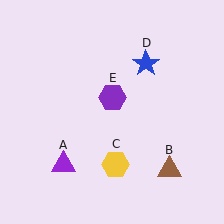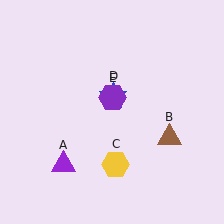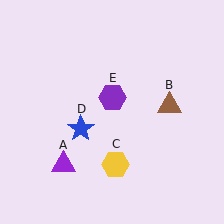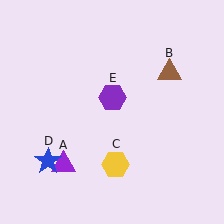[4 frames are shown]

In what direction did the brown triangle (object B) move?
The brown triangle (object B) moved up.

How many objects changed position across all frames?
2 objects changed position: brown triangle (object B), blue star (object D).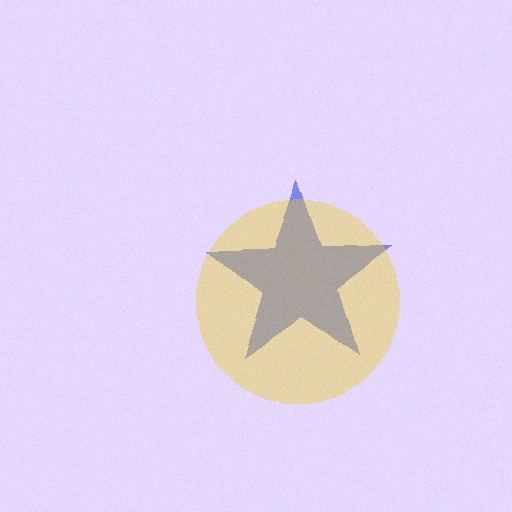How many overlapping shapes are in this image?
There are 2 overlapping shapes in the image.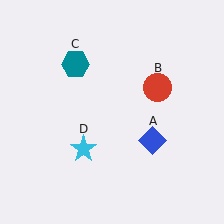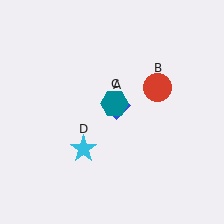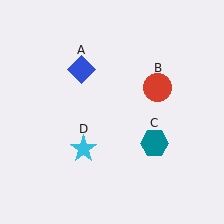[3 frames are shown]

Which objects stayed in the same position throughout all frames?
Red circle (object B) and cyan star (object D) remained stationary.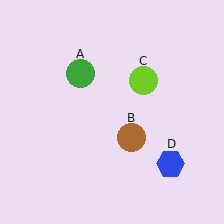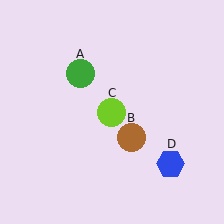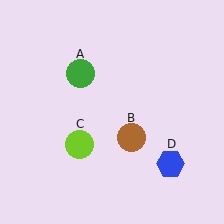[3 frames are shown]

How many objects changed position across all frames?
1 object changed position: lime circle (object C).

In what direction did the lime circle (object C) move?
The lime circle (object C) moved down and to the left.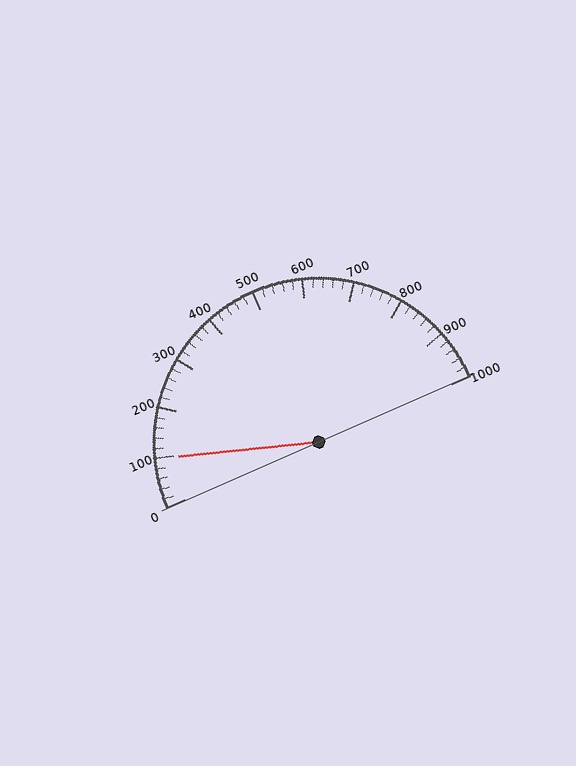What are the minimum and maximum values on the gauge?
The gauge ranges from 0 to 1000.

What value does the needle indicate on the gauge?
The needle indicates approximately 100.